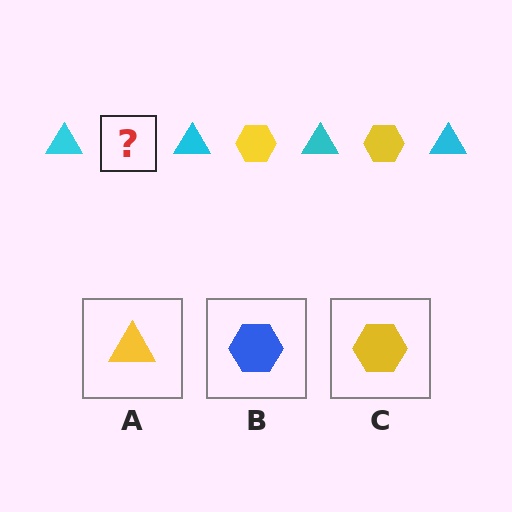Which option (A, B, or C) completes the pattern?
C.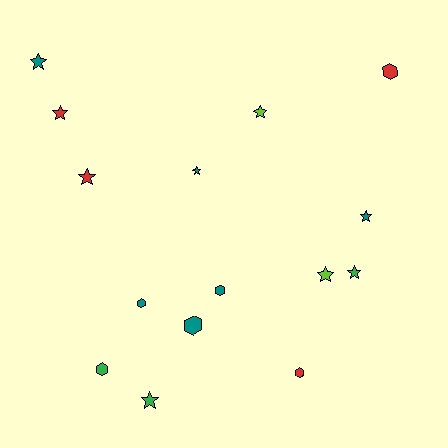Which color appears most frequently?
Teal, with 6 objects.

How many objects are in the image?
There are 15 objects.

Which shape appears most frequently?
Star, with 9 objects.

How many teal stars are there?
There are 3 teal stars.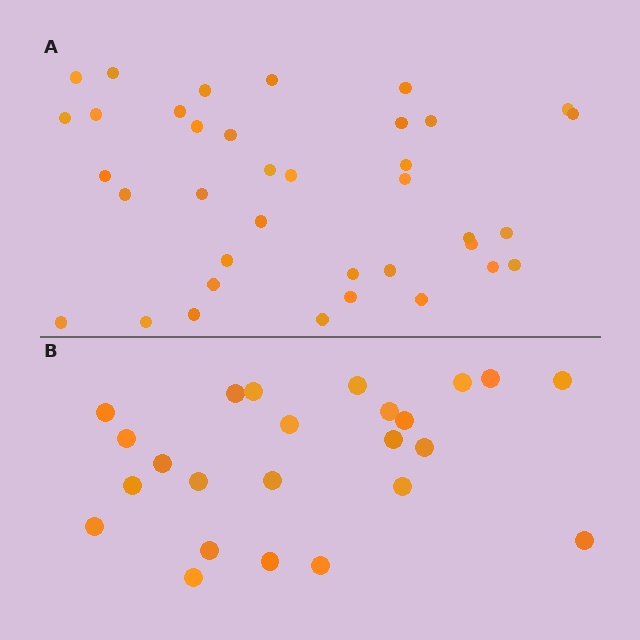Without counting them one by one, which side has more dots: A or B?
Region A (the top region) has more dots.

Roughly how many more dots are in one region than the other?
Region A has approximately 15 more dots than region B.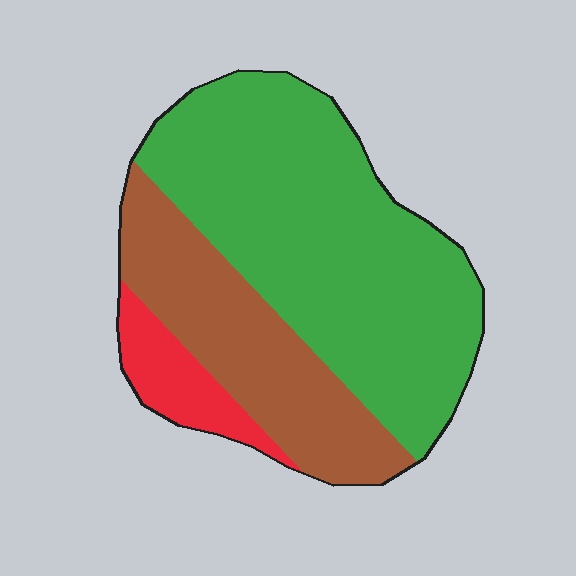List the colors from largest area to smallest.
From largest to smallest: green, brown, red.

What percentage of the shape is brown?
Brown takes up about one third (1/3) of the shape.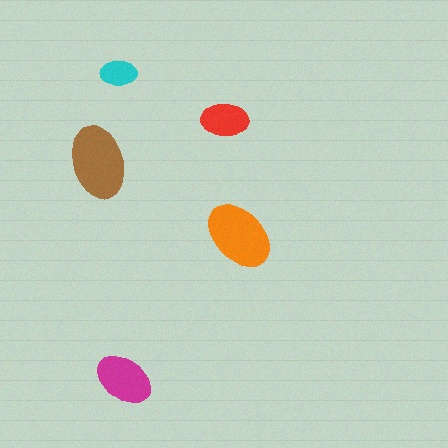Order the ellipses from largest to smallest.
the brown one, the orange one, the magenta one, the red one, the cyan one.